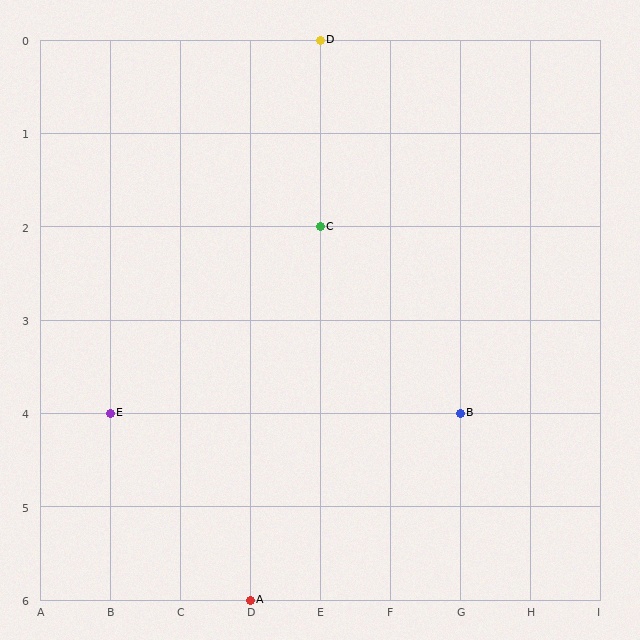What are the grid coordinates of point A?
Point A is at grid coordinates (D, 6).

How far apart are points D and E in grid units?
Points D and E are 3 columns and 4 rows apart (about 5.0 grid units diagonally).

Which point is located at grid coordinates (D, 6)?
Point A is at (D, 6).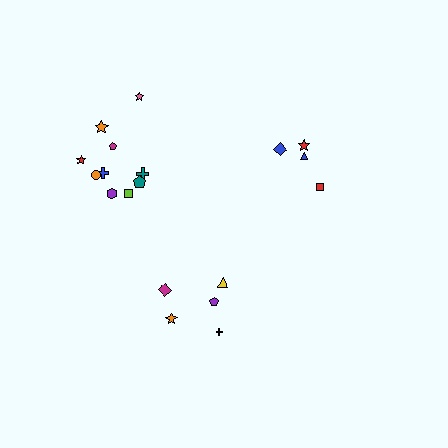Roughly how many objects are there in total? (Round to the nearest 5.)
Roughly 20 objects in total.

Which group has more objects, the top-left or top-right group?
The top-left group.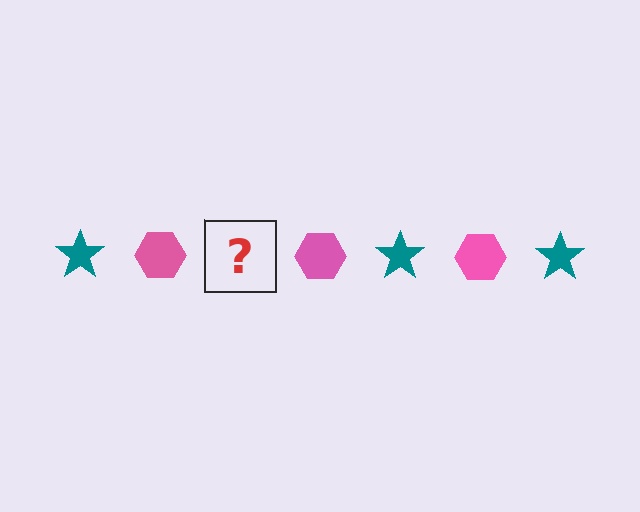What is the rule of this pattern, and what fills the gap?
The rule is that the pattern alternates between teal star and pink hexagon. The gap should be filled with a teal star.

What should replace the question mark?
The question mark should be replaced with a teal star.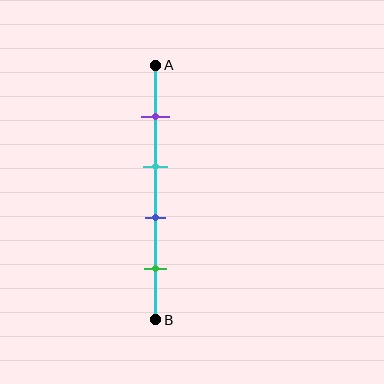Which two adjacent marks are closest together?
The cyan and blue marks are the closest adjacent pair.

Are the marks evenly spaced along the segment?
Yes, the marks are approximately evenly spaced.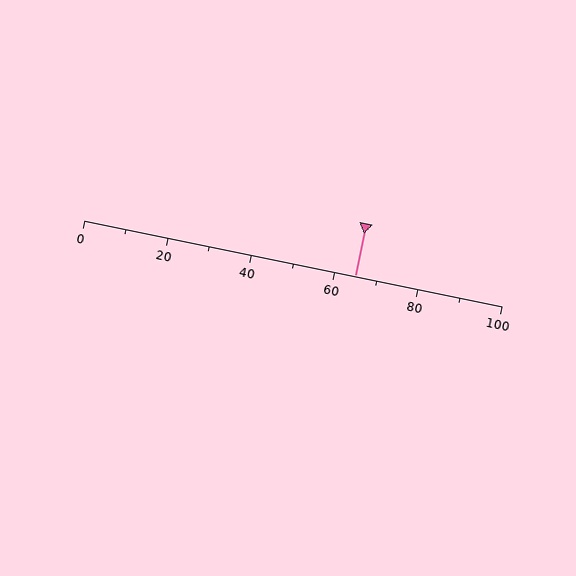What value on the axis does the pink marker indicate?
The marker indicates approximately 65.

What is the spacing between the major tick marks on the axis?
The major ticks are spaced 20 apart.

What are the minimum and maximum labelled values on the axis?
The axis runs from 0 to 100.